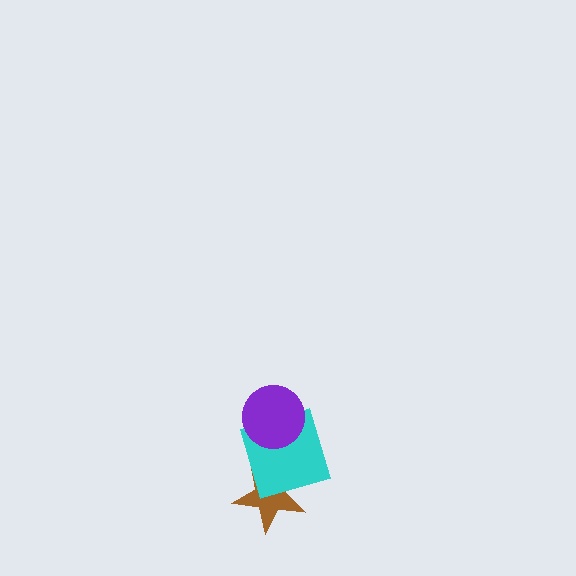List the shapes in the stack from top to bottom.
From top to bottom: the purple circle, the cyan square, the brown star.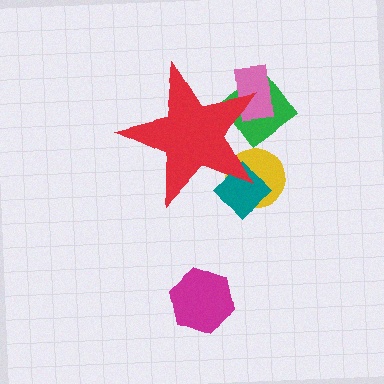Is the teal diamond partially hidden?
Yes, the teal diamond is partially hidden behind the red star.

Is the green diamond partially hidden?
Yes, the green diamond is partially hidden behind the red star.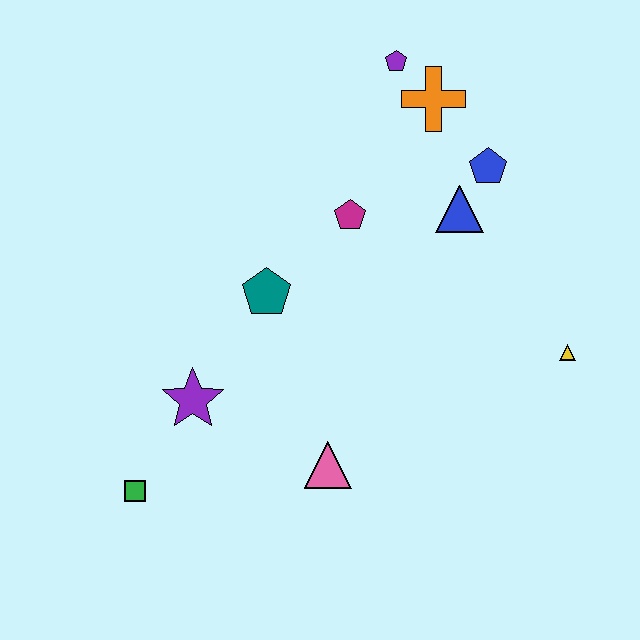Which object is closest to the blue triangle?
The blue pentagon is closest to the blue triangle.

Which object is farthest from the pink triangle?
The purple pentagon is farthest from the pink triangle.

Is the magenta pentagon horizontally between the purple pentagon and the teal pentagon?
Yes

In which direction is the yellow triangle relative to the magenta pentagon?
The yellow triangle is to the right of the magenta pentagon.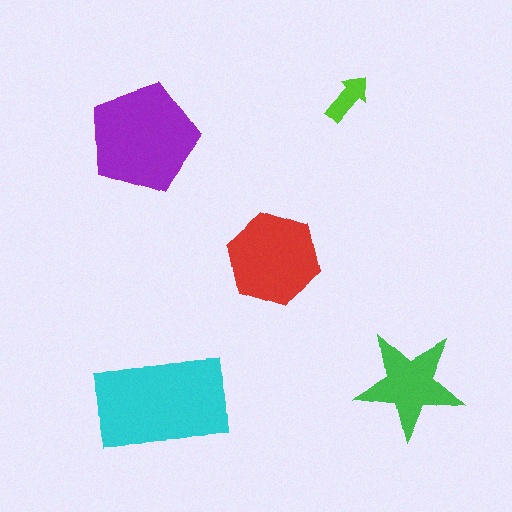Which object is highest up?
The lime arrow is topmost.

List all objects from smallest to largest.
The lime arrow, the green star, the red hexagon, the purple pentagon, the cyan rectangle.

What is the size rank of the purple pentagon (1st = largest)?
2nd.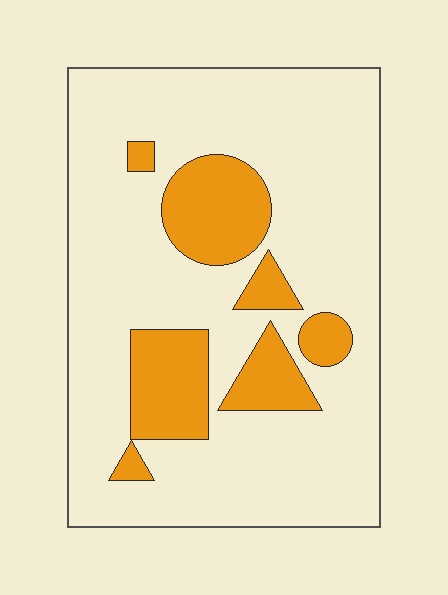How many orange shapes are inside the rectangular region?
7.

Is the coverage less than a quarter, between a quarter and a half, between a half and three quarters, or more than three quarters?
Less than a quarter.